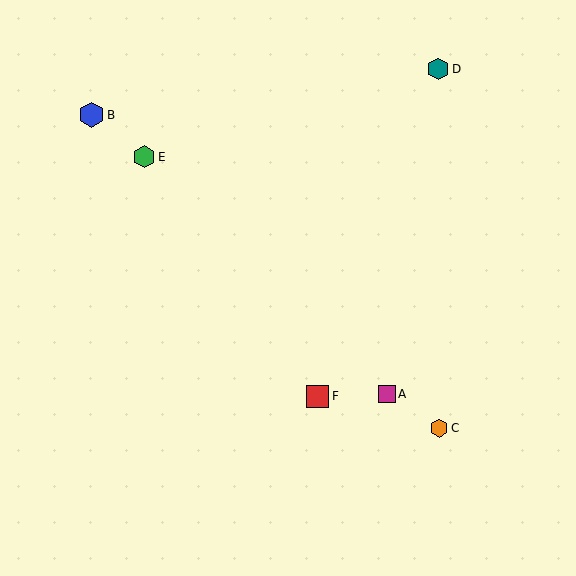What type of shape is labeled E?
Shape E is a green hexagon.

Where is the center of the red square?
The center of the red square is at (318, 396).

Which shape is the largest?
The blue hexagon (labeled B) is the largest.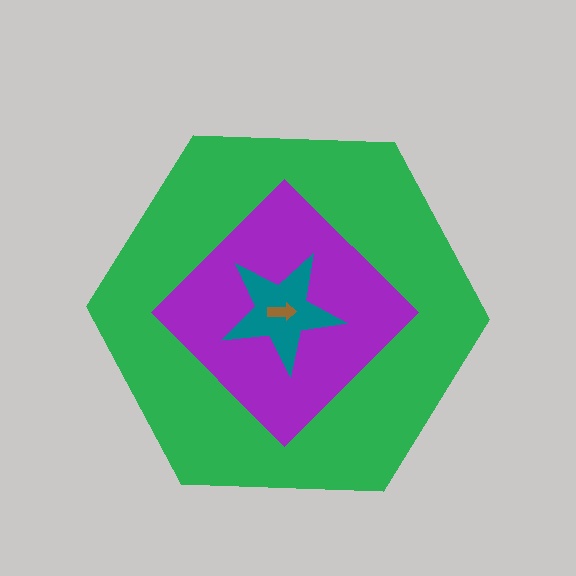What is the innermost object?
The brown arrow.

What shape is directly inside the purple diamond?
The teal star.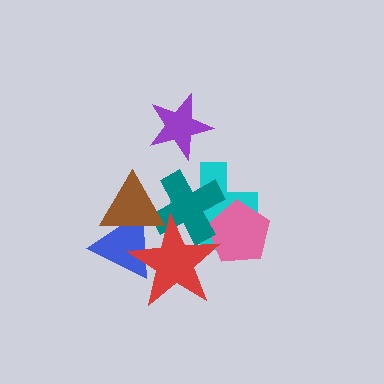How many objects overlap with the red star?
5 objects overlap with the red star.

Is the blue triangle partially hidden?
Yes, it is partially covered by another shape.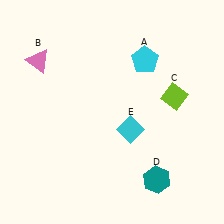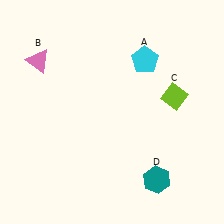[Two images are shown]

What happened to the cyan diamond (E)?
The cyan diamond (E) was removed in Image 2. It was in the bottom-right area of Image 1.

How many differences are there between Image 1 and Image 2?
There is 1 difference between the two images.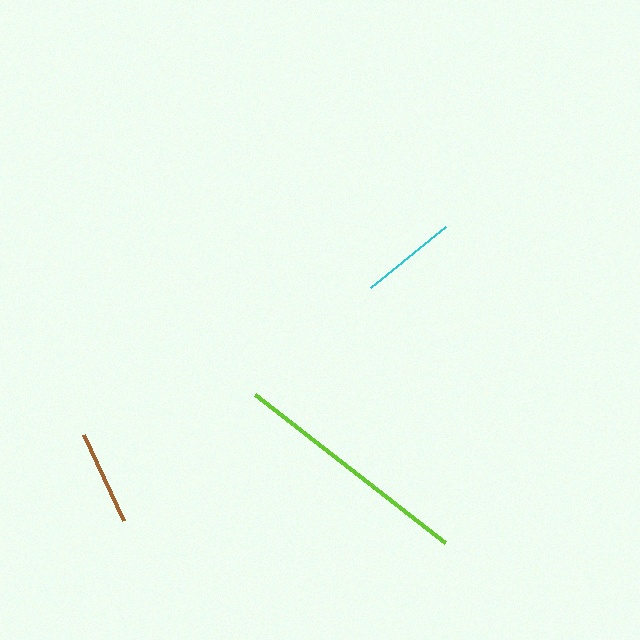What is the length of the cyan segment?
The cyan segment is approximately 97 pixels long.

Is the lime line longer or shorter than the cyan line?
The lime line is longer than the cyan line.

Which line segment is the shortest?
The brown line is the shortest at approximately 95 pixels.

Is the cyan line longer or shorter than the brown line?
The cyan line is longer than the brown line.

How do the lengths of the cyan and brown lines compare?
The cyan and brown lines are approximately the same length.